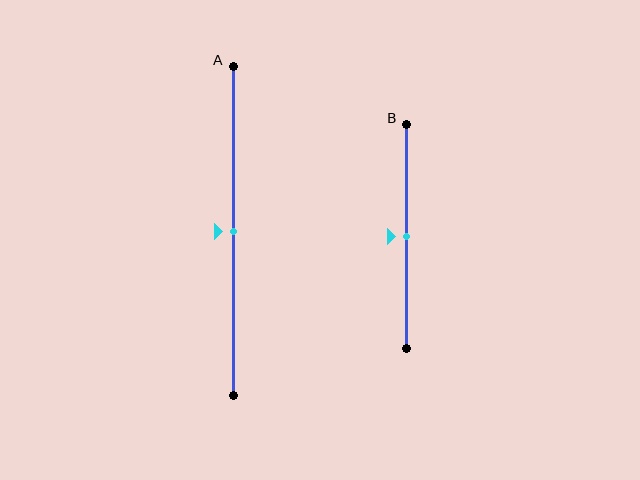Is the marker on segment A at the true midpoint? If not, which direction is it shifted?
Yes, the marker on segment A is at the true midpoint.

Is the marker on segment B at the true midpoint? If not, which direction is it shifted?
Yes, the marker on segment B is at the true midpoint.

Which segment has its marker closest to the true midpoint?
Segment A has its marker closest to the true midpoint.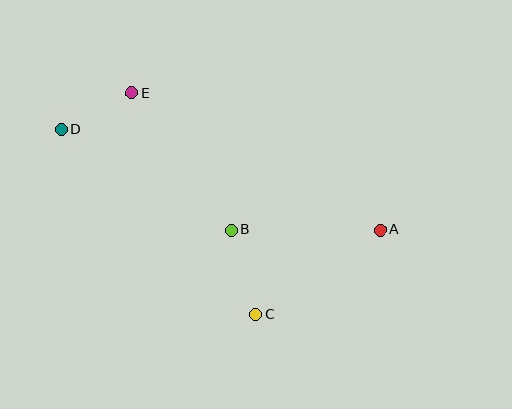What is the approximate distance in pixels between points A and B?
The distance between A and B is approximately 149 pixels.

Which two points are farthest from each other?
Points A and D are farthest from each other.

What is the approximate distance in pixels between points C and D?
The distance between C and D is approximately 268 pixels.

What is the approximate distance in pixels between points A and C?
The distance between A and C is approximately 151 pixels.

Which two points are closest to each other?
Points D and E are closest to each other.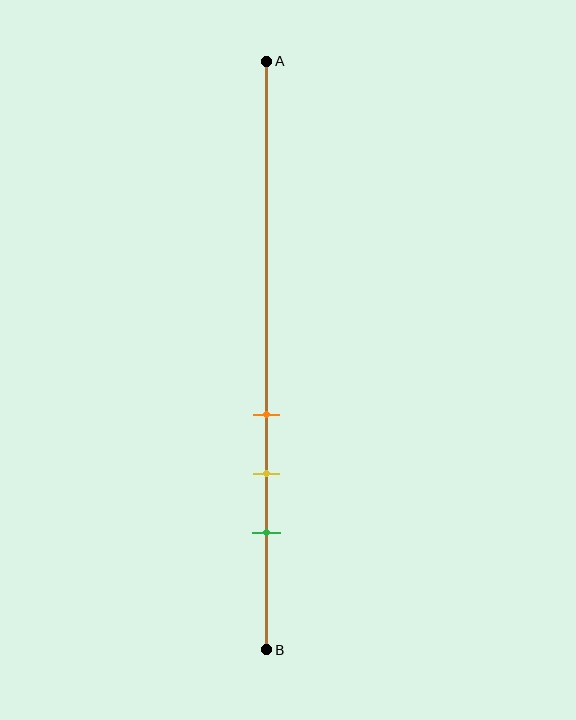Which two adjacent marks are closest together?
The orange and yellow marks are the closest adjacent pair.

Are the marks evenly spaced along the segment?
Yes, the marks are approximately evenly spaced.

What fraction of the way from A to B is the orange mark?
The orange mark is approximately 60% (0.6) of the way from A to B.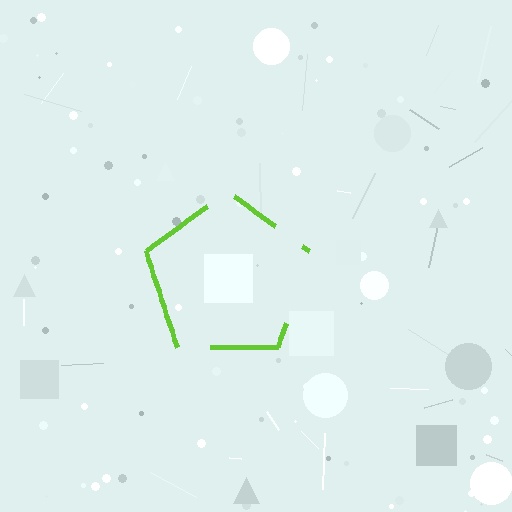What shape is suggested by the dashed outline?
The dashed outline suggests a pentagon.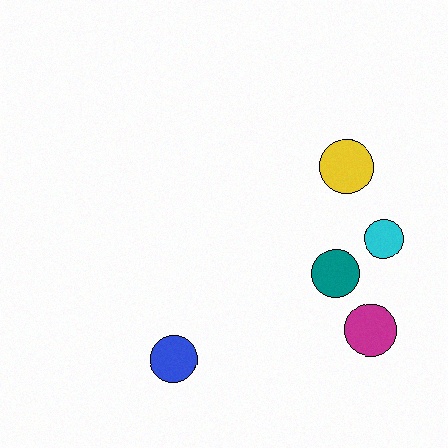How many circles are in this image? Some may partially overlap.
There are 5 circles.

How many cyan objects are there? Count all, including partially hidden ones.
There is 1 cyan object.